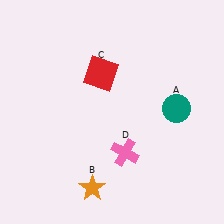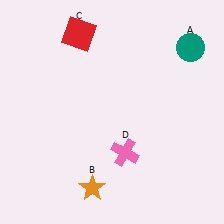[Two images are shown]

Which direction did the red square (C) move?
The red square (C) moved up.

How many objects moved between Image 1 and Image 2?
2 objects moved between the two images.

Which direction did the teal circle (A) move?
The teal circle (A) moved up.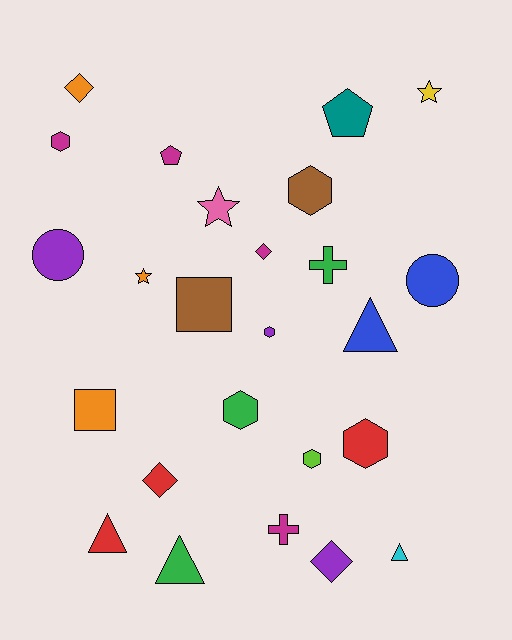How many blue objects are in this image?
There are 2 blue objects.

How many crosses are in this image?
There are 2 crosses.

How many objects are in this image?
There are 25 objects.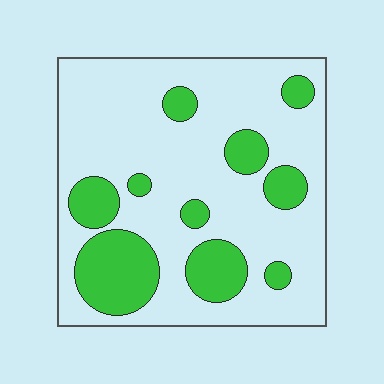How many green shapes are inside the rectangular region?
10.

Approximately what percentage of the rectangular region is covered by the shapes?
Approximately 25%.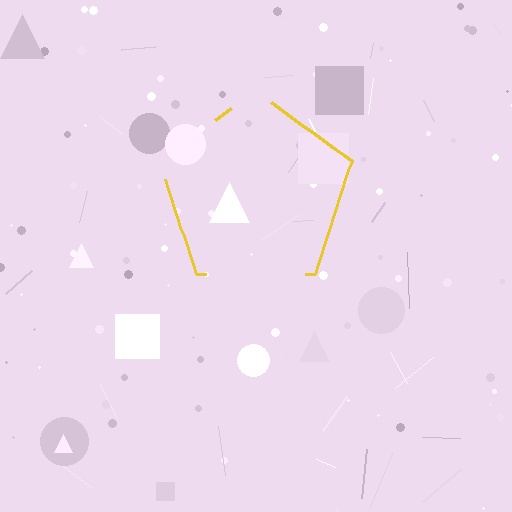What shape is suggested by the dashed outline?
The dashed outline suggests a pentagon.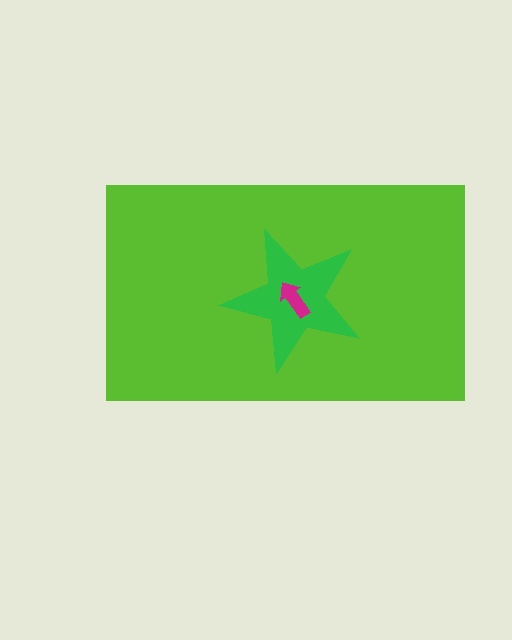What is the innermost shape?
The magenta arrow.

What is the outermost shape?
The lime rectangle.